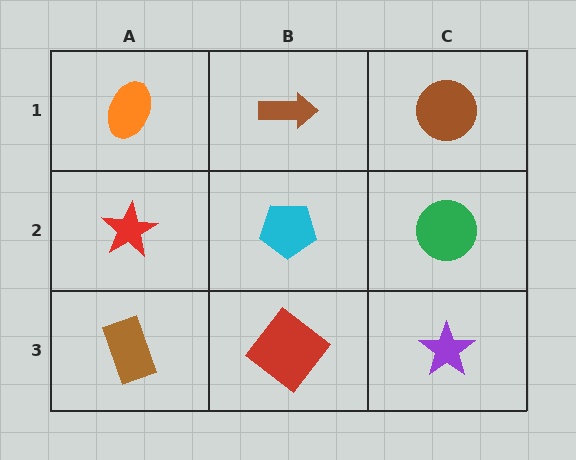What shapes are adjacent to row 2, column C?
A brown circle (row 1, column C), a purple star (row 3, column C), a cyan pentagon (row 2, column B).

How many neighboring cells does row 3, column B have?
3.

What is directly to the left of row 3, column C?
A red diamond.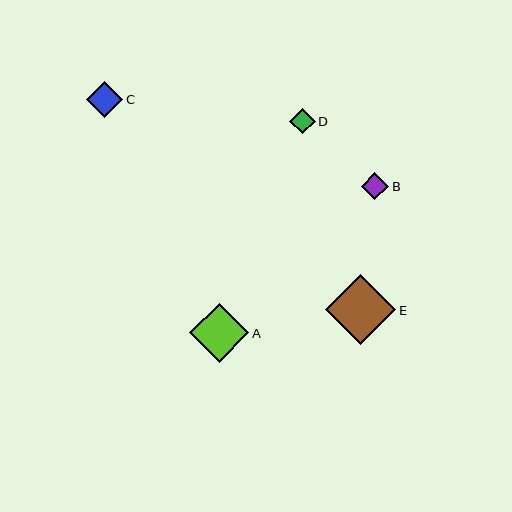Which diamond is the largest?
Diamond E is the largest with a size of approximately 70 pixels.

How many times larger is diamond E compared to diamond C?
Diamond E is approximately 2.0 times the size of diamond C.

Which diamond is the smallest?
Diamond D is the smallest with a size of approximately 25 pixels.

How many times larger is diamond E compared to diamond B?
Diamond E is approximately 2.5 times the size of diamond B.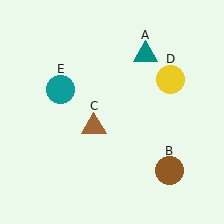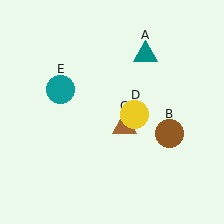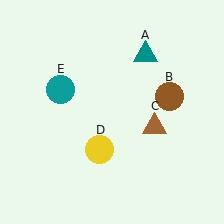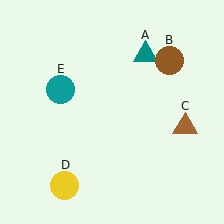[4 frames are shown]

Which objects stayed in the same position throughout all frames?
Teal triangle (object A) and teal circle (object E) remained stationary.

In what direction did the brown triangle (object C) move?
The brown triangle (object C) moved right.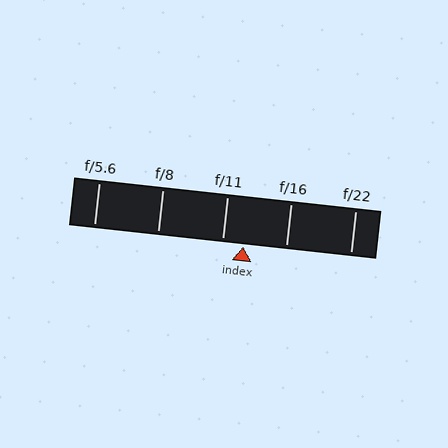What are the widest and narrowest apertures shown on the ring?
The widest aperture shown is f/5.6 and the narrowest is f/22.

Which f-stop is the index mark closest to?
The index mark is closest to f/11.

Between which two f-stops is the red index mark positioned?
The index mark is between f/11 and f/16.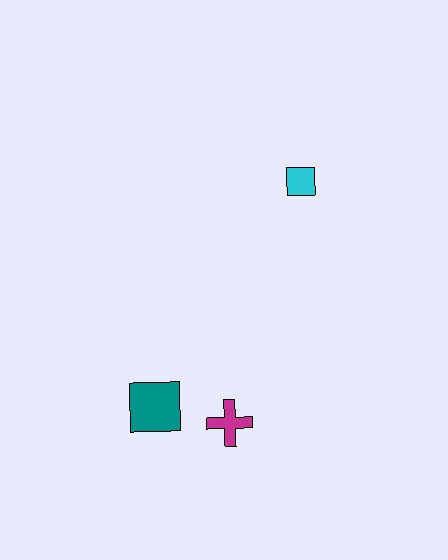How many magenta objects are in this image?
There is 1 magenta object.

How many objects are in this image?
There are 3 objects.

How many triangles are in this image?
There are no triangles.